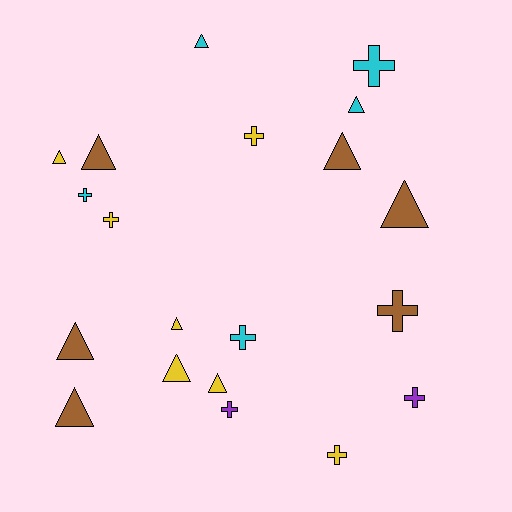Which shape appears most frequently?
Triangle, with 11 objects.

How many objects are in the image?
There are 20 objects.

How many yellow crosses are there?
There are 3 yellow crosses.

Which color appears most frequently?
Yellow, with 7 objects.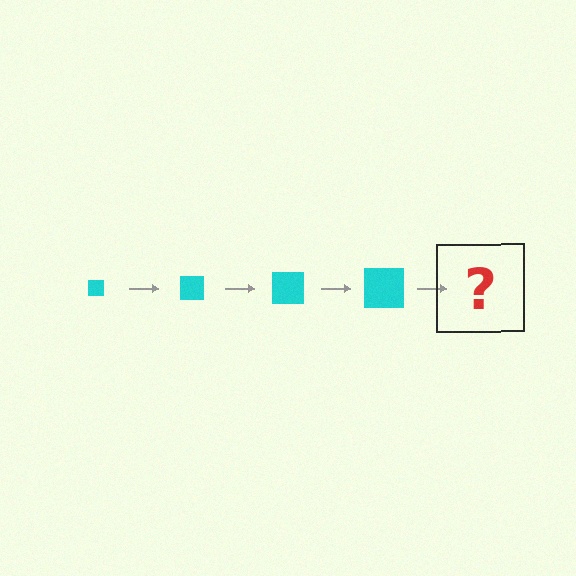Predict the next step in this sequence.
The next step is a cyan square, larger than the previous one.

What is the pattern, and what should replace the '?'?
The pattern is that the square gets progressively larger each step. The '?' should be a cyan square, larger than the previous one.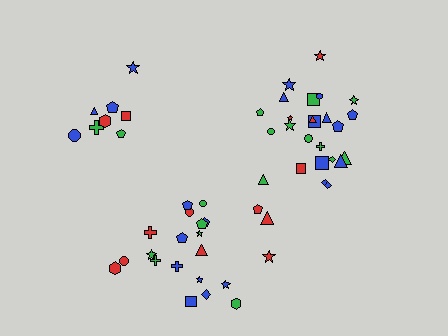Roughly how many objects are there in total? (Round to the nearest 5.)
Roughly 55 objects in total.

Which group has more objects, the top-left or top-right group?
The top-right group.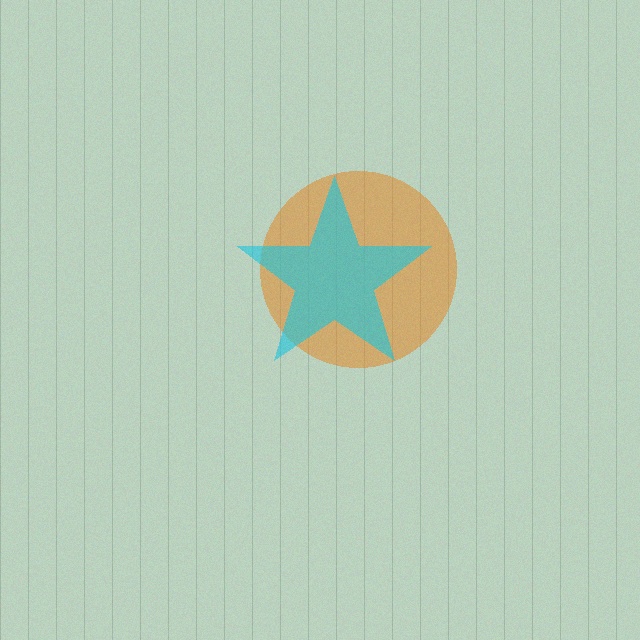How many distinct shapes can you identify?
There are 2 distinct shapes: an orange circle, a cyan star.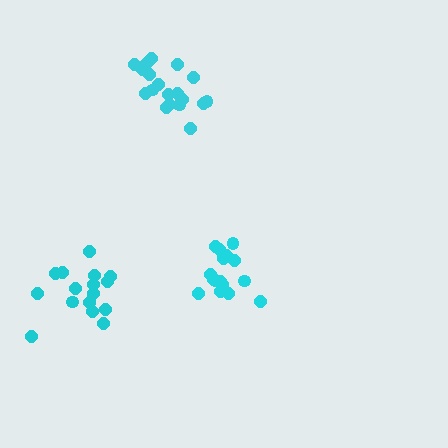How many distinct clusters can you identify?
There are 3 distinct clusters.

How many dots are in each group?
Group 1: 16 dots, Group 2: 16 dots, Group 3: 19 dots (51 total).